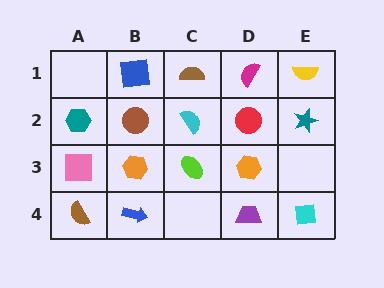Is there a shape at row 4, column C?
No, that cell is empty.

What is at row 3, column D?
An orange hexagon.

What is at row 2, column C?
A cyan semicircle.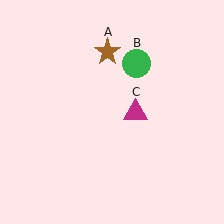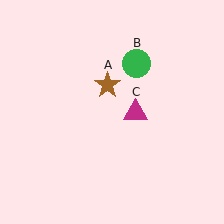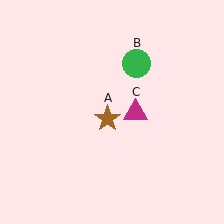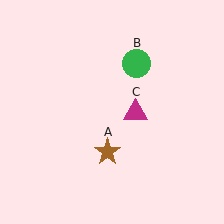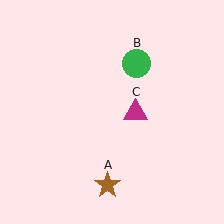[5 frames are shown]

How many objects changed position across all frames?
1 object changed position: brown star (object A).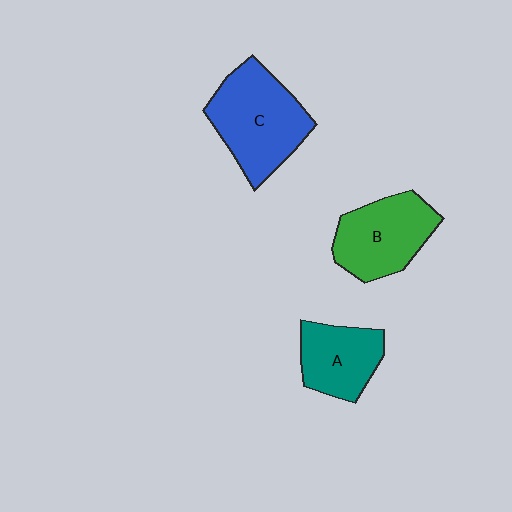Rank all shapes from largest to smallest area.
From largest to smallest: C (blue), B (green), A (teal).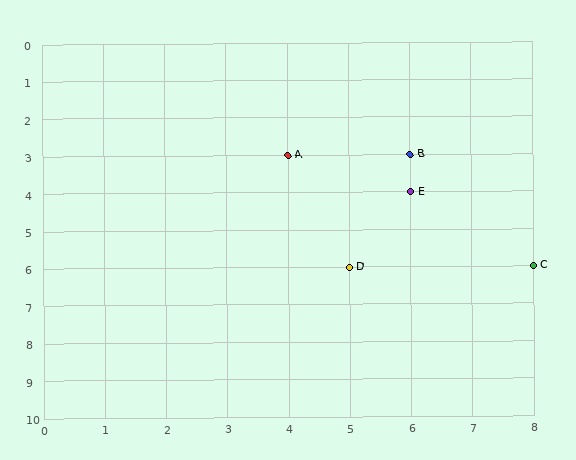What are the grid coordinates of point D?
Point D is at grid coordinates (5, 6).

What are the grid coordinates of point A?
Point A is at grid coordinates (4, 3).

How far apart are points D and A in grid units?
Points D and A are 1 column and 3 rows apart (about 3.2 grid units diagonally).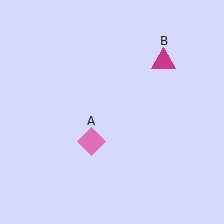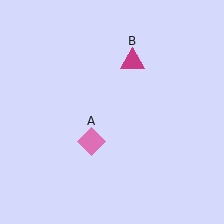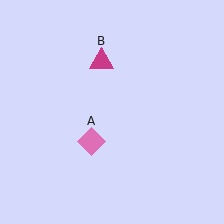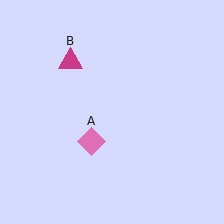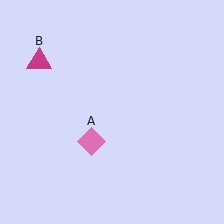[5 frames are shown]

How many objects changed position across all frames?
1 object changed position: magenta triangle (object B).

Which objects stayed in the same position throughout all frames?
Pink diamond (object A) remained stationary.